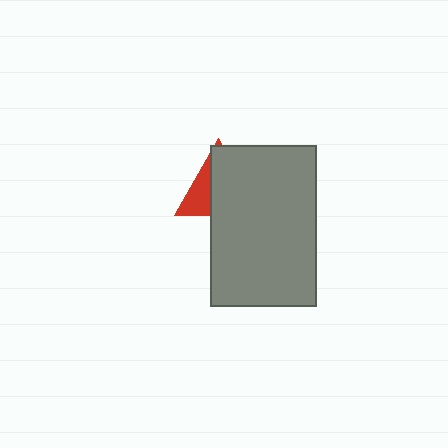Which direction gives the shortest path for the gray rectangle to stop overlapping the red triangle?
Moving right gives the shortest separation.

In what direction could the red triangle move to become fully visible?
The red triangle could move left. That would shift it out from behind the gray rectangle entirely.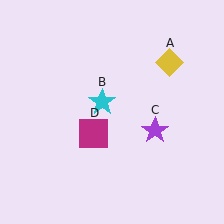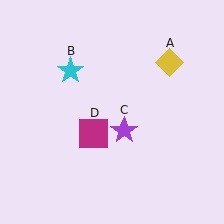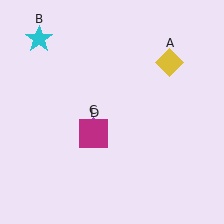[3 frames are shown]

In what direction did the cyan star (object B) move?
The cyan star (object B) moved up and to the left.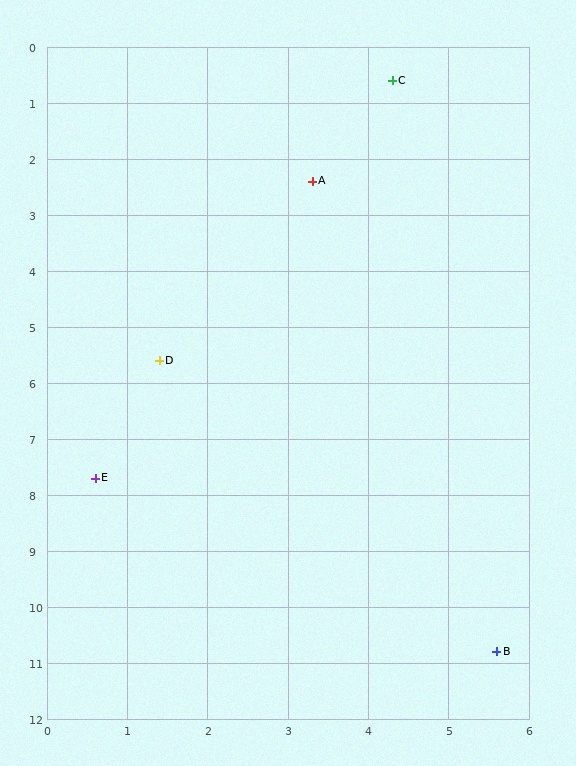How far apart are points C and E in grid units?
Points C and E are about 8.0 grid units apart.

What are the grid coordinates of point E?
Point E is at approximately (0.6, 7.7).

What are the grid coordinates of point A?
Point A is at approximately (3.3, 2.4).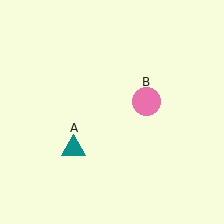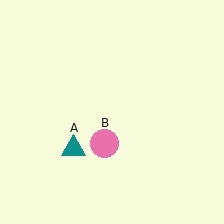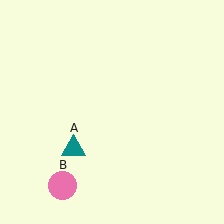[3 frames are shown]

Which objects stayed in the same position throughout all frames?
Teal triangle (object A) remained stationary.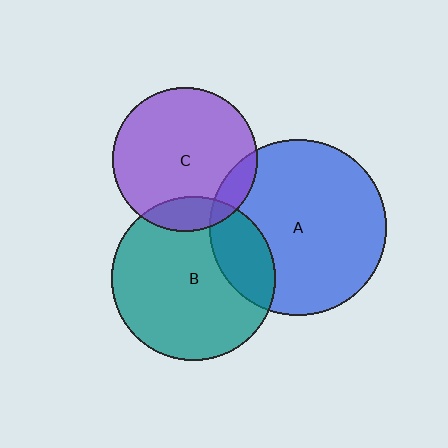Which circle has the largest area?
Circle A (blue).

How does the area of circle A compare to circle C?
Approximately 1.5 times.